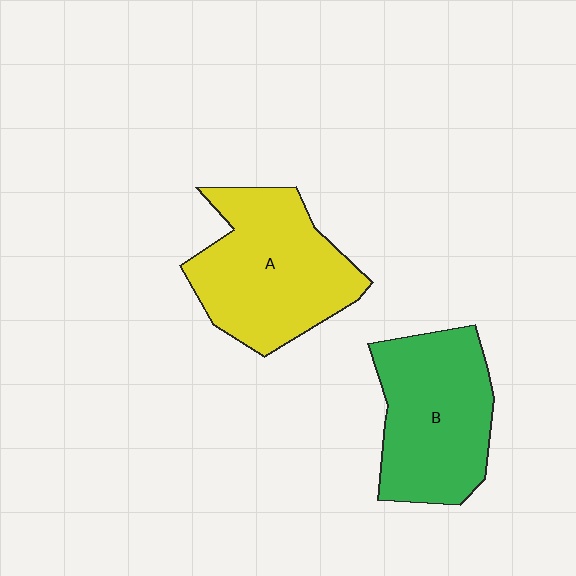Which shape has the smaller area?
Shape B (green).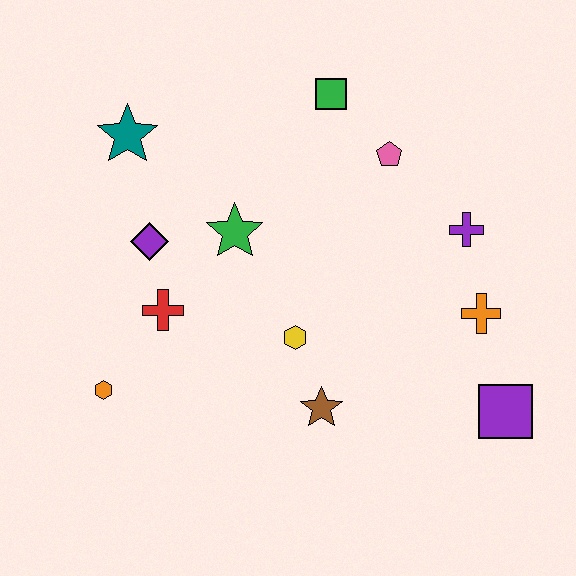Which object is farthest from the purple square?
The teal star is farthest from the purple square.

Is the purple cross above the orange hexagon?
Yes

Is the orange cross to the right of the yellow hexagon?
Yes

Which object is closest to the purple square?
The orange cross is closest to the purple square.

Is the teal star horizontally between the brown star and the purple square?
No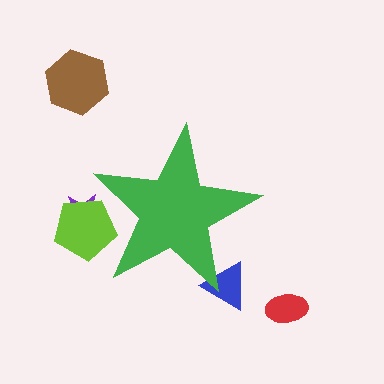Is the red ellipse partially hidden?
No, the red ellipse is fully visible.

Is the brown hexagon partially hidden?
No, the brown hexagon is fully visible.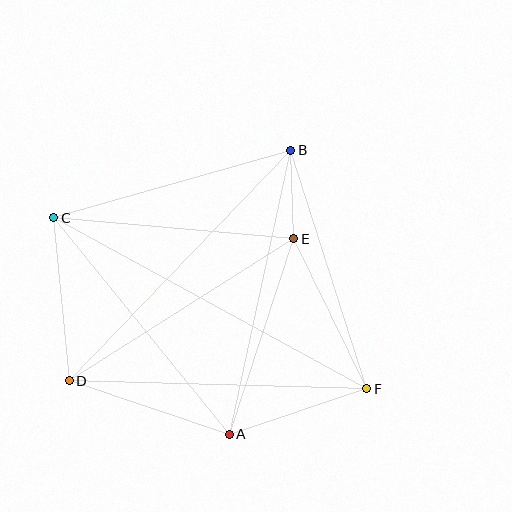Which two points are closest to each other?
Points B and E are closest to each other.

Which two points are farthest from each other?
Points C and F are farthest from each other.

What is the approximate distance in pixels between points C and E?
The distance between C and E is approximately 241 pixels.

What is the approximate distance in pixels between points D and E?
The distance between D and E is approximately 266 pixels.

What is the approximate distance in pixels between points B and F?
The distance between B and F is approximately 250 pixels.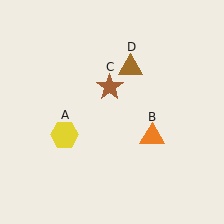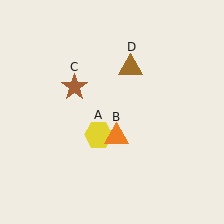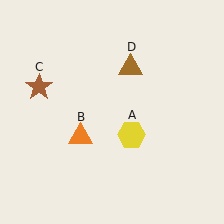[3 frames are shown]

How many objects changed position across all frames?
3 objects changed position: yellow hexagon (object A), orange triangle (object B), brown star (object C).